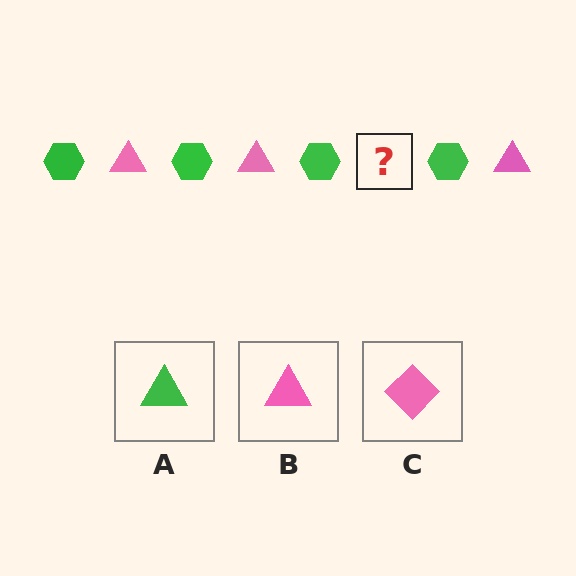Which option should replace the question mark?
Option B.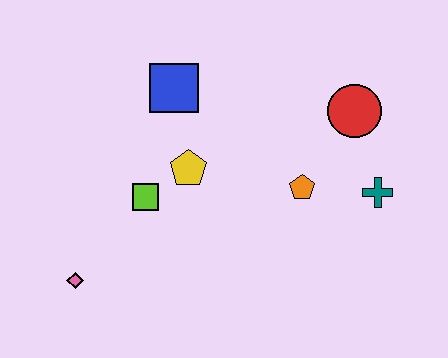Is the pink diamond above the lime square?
No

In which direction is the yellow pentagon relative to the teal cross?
The yellow pentagon is to the left of the teal cross.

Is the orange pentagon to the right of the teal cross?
No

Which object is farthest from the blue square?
The teal cross is farthest from the blue square.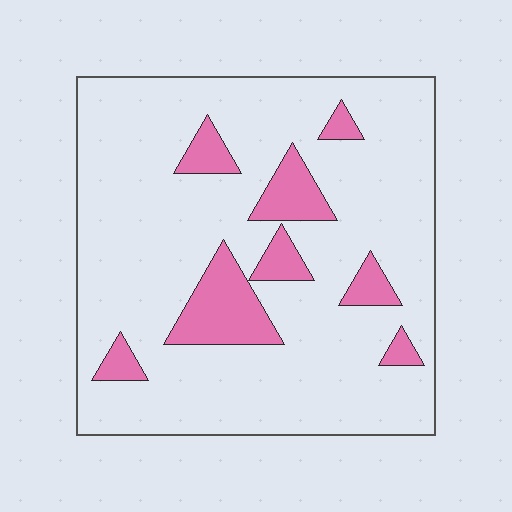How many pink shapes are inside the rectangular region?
8.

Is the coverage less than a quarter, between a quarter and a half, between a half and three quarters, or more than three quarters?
Less than a quarter.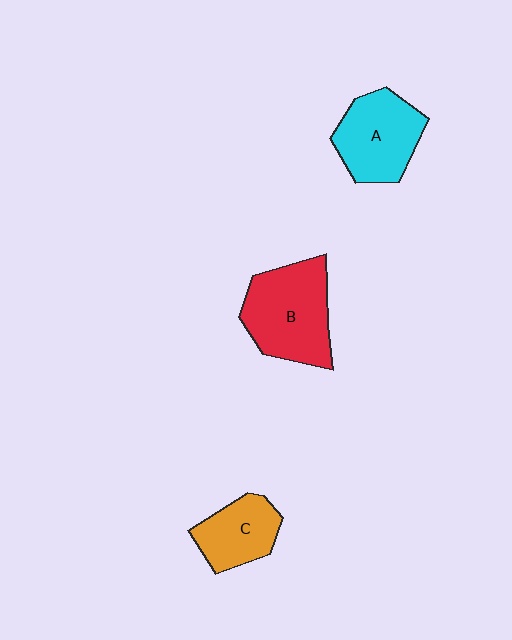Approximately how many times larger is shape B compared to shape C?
Approximately 1.6 times.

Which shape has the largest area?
Shape B (red).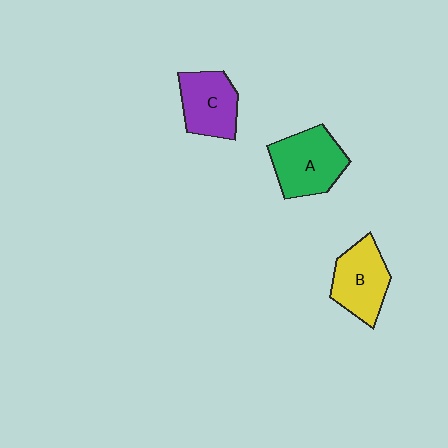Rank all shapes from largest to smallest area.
From largest to smallest: A (green), B (yellow), C (purple).